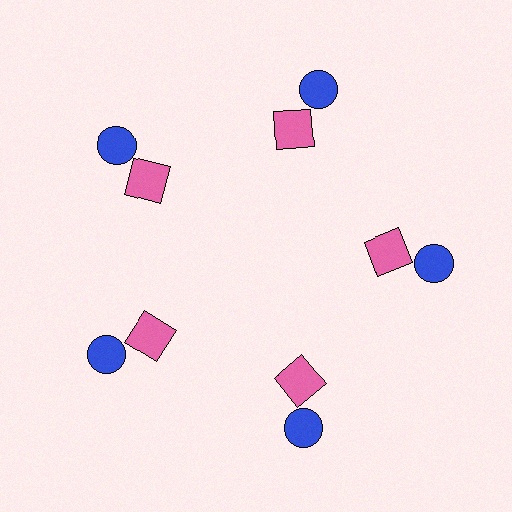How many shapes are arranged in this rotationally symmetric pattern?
There are 10 shapes, arranged in 5 groups of 2.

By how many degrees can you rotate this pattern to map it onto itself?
The pattern maps onto itself every 72 degrees of rotation.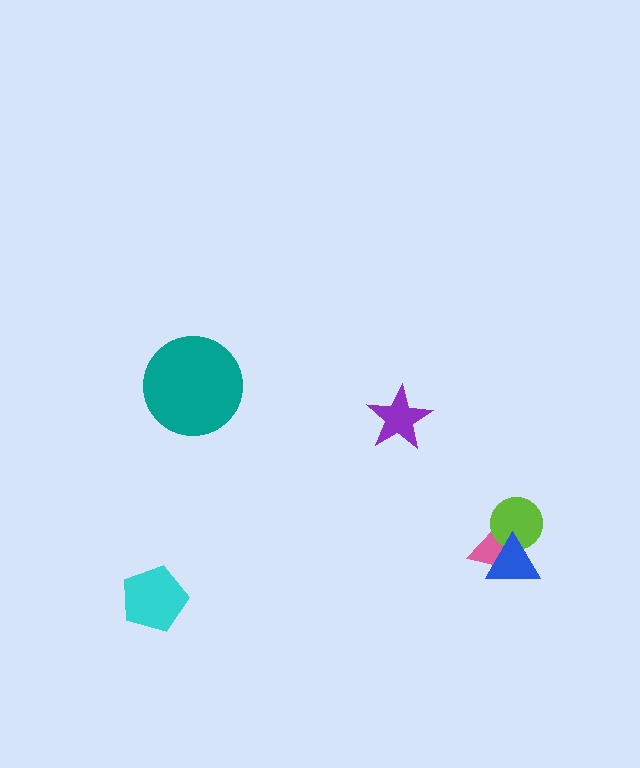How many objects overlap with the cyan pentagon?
0 objects overlap with the cyan pentagon.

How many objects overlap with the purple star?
0 objects overlap with the purple star.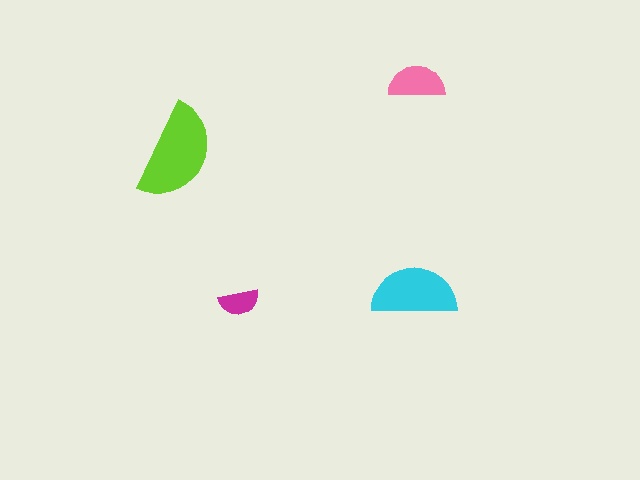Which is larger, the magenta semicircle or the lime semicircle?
The lime one.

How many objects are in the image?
There are 4 objects in the image.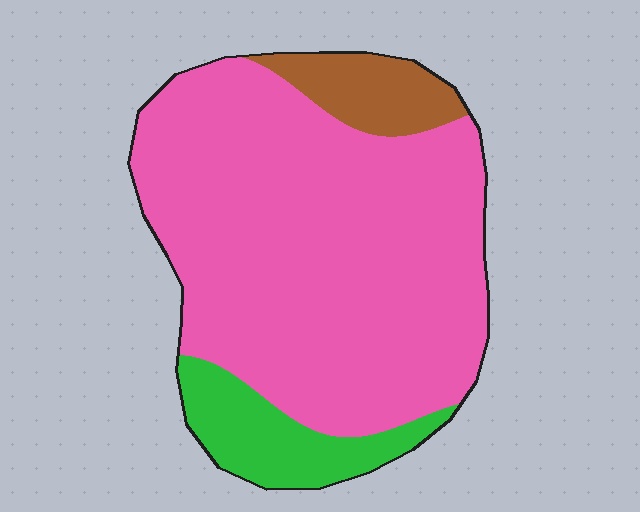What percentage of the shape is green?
Green covers roughly 15% of the shape.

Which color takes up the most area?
Pink, at roughly 80%.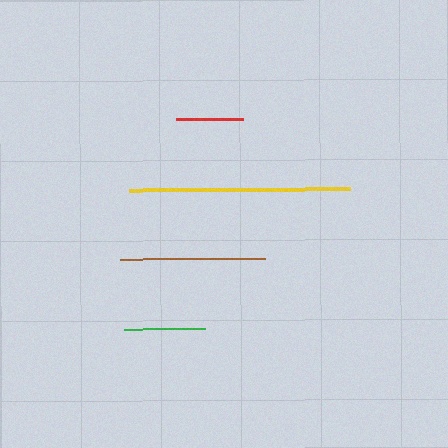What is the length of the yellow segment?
The yellow segment is approximately 220 pixels long.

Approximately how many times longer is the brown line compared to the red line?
The brown line is approximately 2.2 times the length of the red line.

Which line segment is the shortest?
The red line is the shortest at approximately 66 pixels.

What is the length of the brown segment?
The brown segment is approximately 145 pixels long.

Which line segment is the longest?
The yellow line is the longest at approximately 220 pixels.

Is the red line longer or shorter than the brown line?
The brown line is longer than the red line.